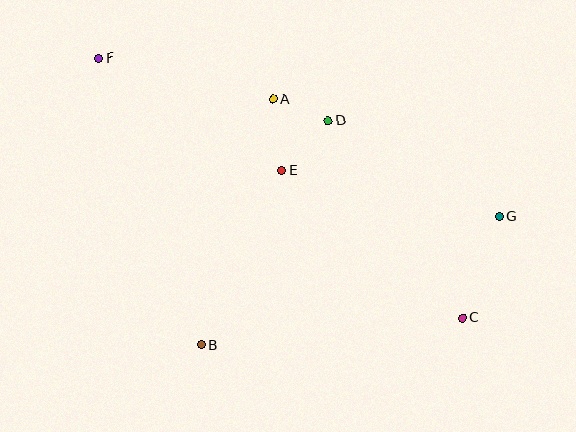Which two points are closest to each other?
Points A and D are closest to each other.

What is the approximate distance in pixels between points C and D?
The distance between C and D is approximately 238 pixels.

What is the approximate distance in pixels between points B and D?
The distance between B and D is approximately 258 pixels.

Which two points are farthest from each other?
Points C and F are farthest from each other.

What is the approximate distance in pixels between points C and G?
The distance between C and G is approximately 108 pixels.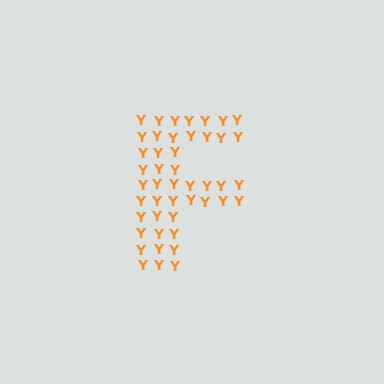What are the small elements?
The small elements are letter Y's.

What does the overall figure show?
The overall figure shows the letter F.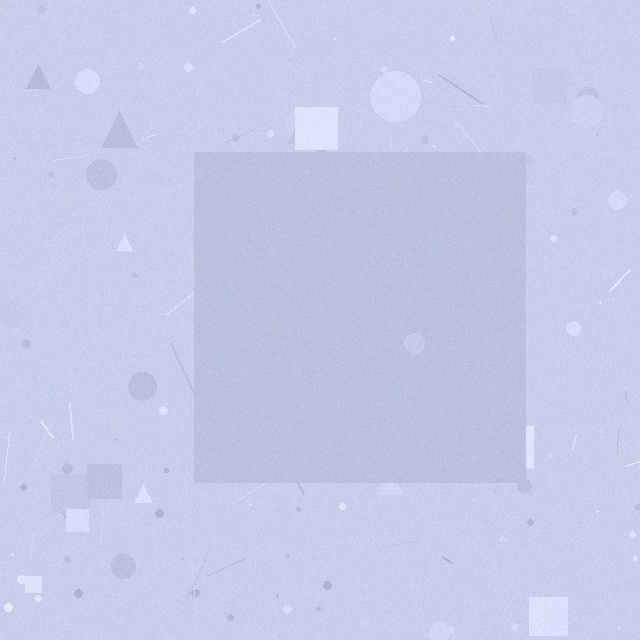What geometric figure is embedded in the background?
A square is embedded in the background.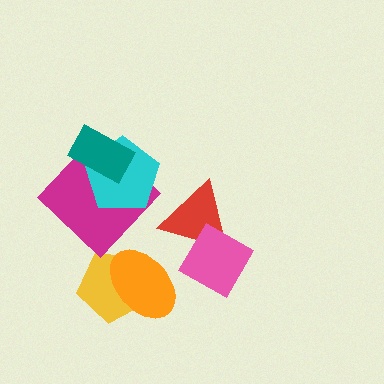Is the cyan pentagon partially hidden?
Yes, it is partially covered by another shape.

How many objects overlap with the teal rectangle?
2 objects overlap with the teal rectangle.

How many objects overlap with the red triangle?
1 object overlaps with the red triangle.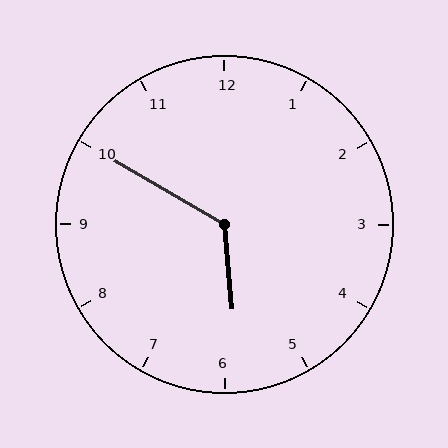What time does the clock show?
5:50.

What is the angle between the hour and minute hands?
Approximately 125 degrees.